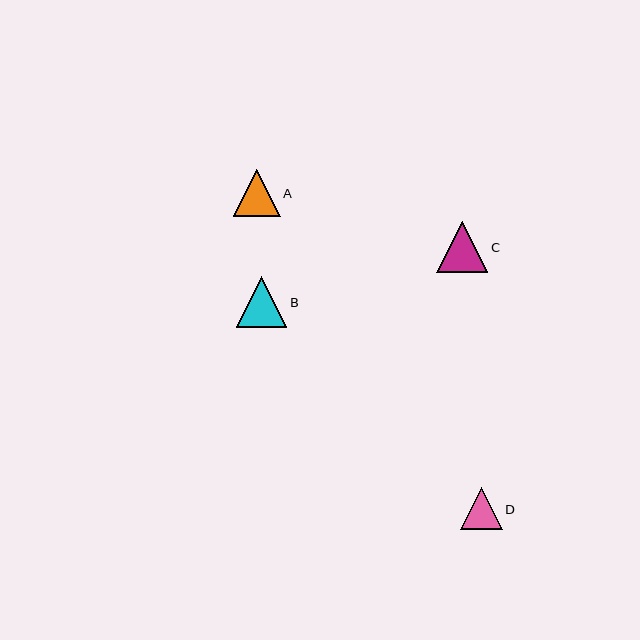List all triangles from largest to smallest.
From largest to smallest: C, B, A, D.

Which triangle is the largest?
Triangle C is the largest with a size of approximately 51 pixels.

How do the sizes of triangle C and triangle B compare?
Triangle C and triangle B are approximately the same size.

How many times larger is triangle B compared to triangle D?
Triangle B is approximately 1.2 times the size of triangle D.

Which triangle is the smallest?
Triangle D is the smallest with a size of approximately 42 pixels.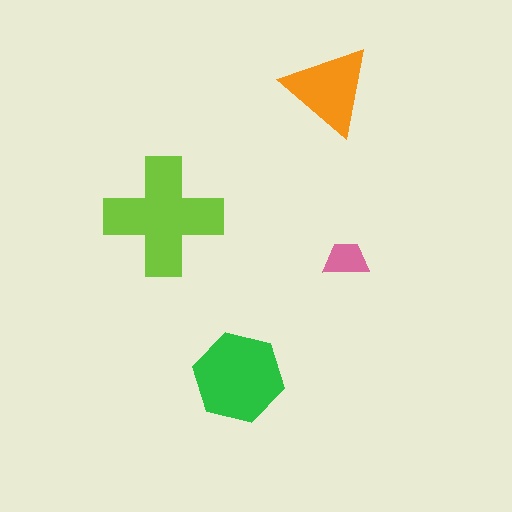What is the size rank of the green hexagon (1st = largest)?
2nd.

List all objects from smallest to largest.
The pink trapezoid, the orange triangle, the green hexagon, the lime cross.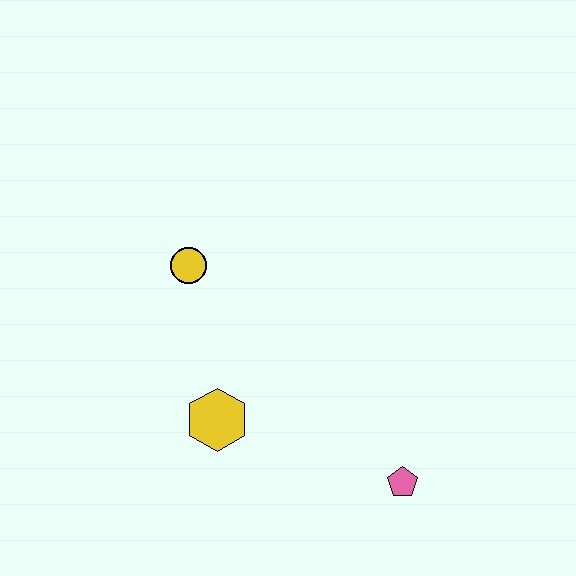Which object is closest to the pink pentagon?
The yellow hexagon is closest to the pink pentagon.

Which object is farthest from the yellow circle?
The pink pentagon is farthest from the yellow circle.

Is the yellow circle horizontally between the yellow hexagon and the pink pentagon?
No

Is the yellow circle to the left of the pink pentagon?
Yes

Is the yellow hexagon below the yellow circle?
Yes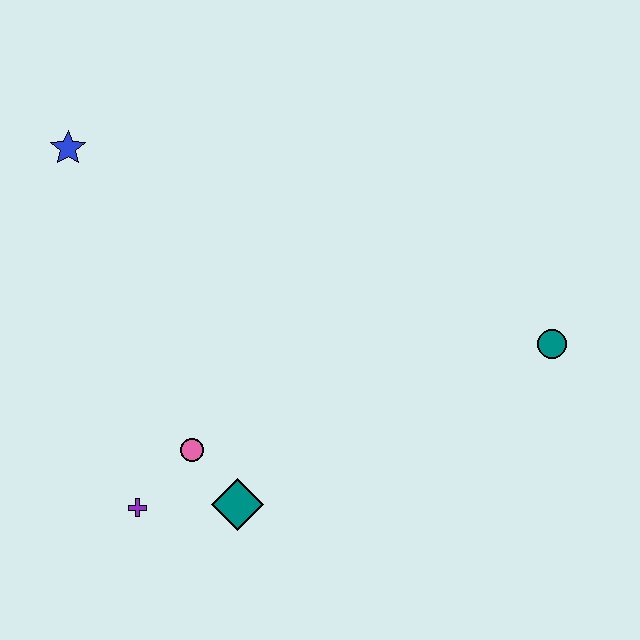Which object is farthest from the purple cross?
The teal circle is farthest from the purple cross.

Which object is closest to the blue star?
The pink circle is closest to the blue star.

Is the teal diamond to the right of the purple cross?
Yes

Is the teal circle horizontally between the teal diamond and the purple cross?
No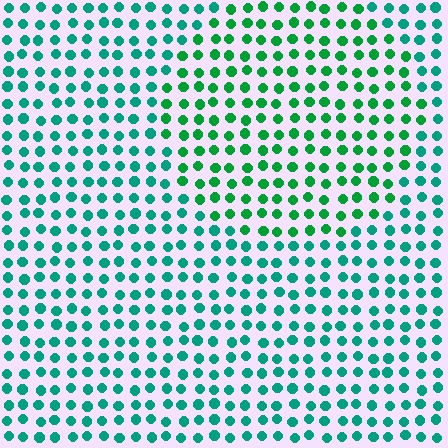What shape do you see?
I see a circle.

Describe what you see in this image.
The image is filled with small teal elements in a uniform arrangement. A circle-shaped region is visible where the elements are tinted to a slightly different hue, forming a subtle color boundary.